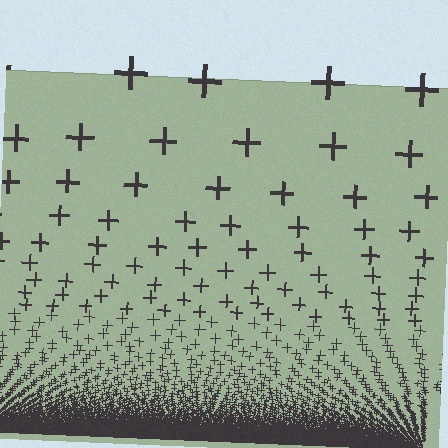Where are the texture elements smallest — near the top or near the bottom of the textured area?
Near the bottom.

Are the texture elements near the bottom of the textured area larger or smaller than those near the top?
Smaller. The gradient is inverted — elements near the bottom are smaller and denser.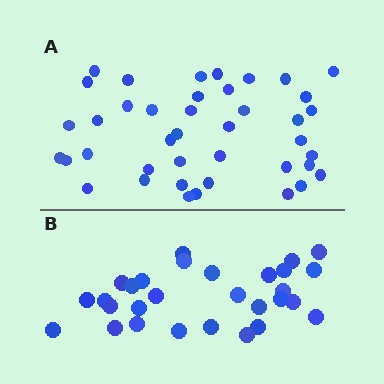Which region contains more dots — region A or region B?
Region A (the top region) has more dots.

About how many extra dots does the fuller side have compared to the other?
Region A has roughly 12 or so more dots than region B.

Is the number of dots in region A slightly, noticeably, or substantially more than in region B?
Region A has noticeably more, but not dramatically so. The ratio is roughly 1.4 to 1.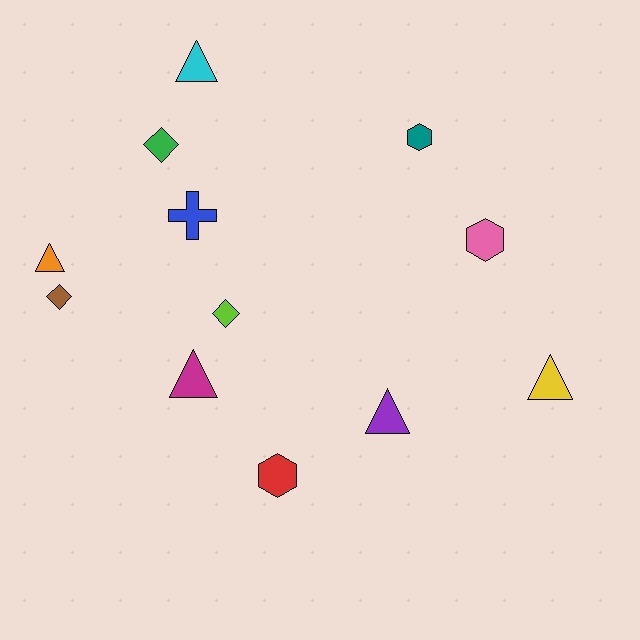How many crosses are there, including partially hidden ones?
There is 1 cross.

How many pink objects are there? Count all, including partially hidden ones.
There is 1 pink object.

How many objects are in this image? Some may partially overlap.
There are 12 objects.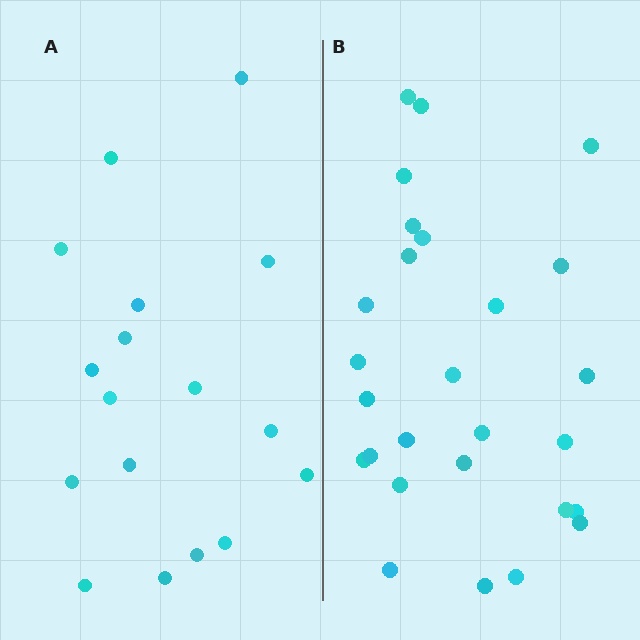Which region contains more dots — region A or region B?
Region B (the right region) has more dots.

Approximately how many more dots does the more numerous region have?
Region B has roughly 10 or so more dots than region A.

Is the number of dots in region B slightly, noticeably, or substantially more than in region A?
Region B has substantially more. The ratio is roughly 1.6 to 1.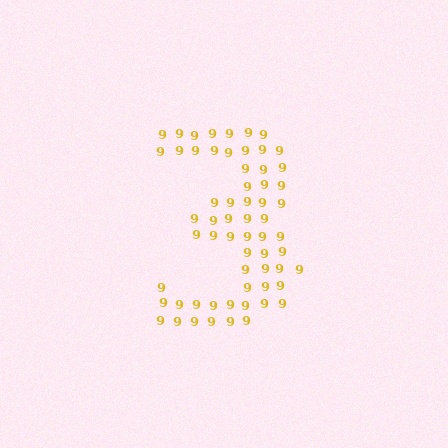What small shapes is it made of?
It is made of small digit 9's.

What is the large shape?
The large shape is the digit 3.